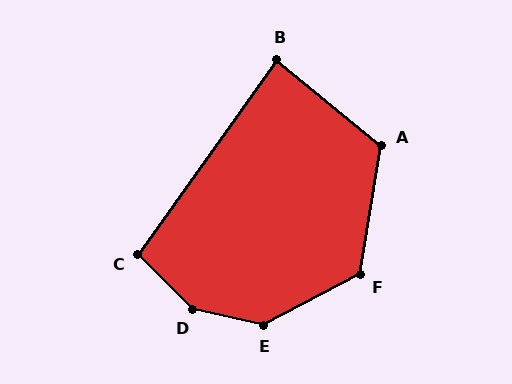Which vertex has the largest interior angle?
D, at approximately 147 degrees.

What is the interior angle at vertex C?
Approximately 100 degrees (obtuse).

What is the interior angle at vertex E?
Approximately 140 degrees (obtuse).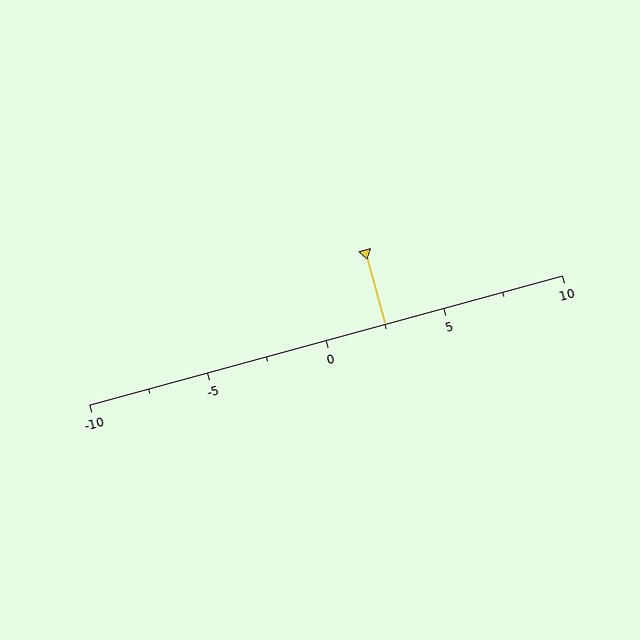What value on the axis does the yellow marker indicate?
The marker indicates approximately 2.5.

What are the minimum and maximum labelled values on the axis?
The axis runs from -10 to 10.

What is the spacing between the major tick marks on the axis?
The major ticks are spaced 5 apart.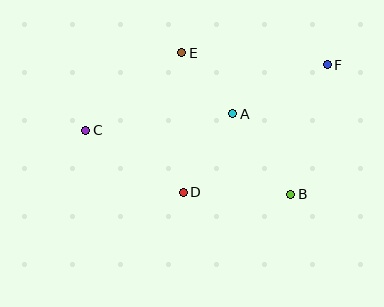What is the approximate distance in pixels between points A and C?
The distance between A and C is approximately 148 pixels.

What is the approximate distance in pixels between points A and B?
The distance between A and B is approximately 99 pixels.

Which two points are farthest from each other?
Points C and F are farthest from each other.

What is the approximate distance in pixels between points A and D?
The distance between A and D is approximately 93 pixels.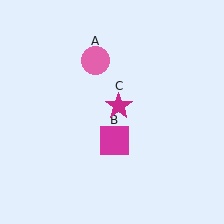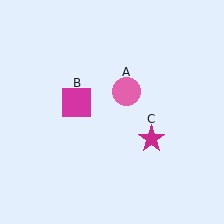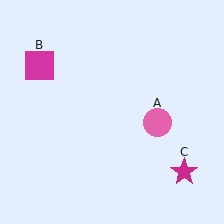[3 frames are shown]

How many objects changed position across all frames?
3 objects changed position: pink circle (object A), magenta square (object B), magenta star (object C).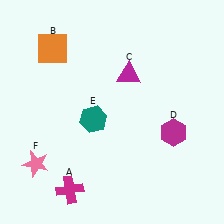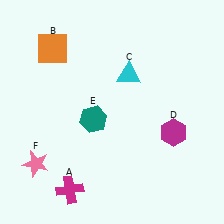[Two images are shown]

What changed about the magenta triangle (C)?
In Image 1, C is magenta. In Image 2, it changed to cyan.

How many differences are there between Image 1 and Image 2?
There is 1 difference between the two images.